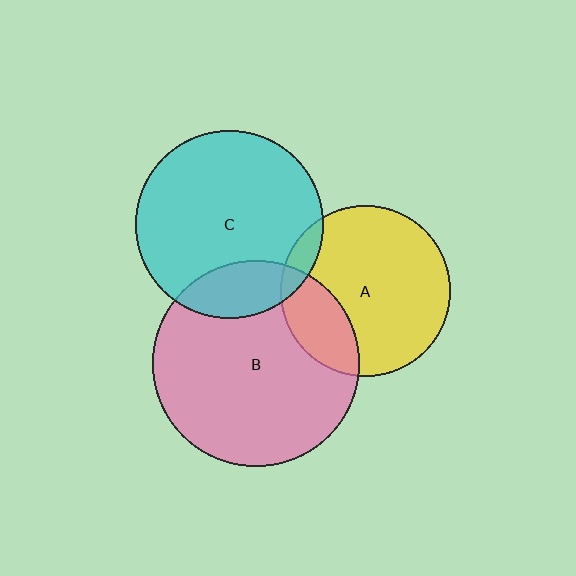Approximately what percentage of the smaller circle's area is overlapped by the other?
Approximately 10%.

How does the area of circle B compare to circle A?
Approximately 1.5 times.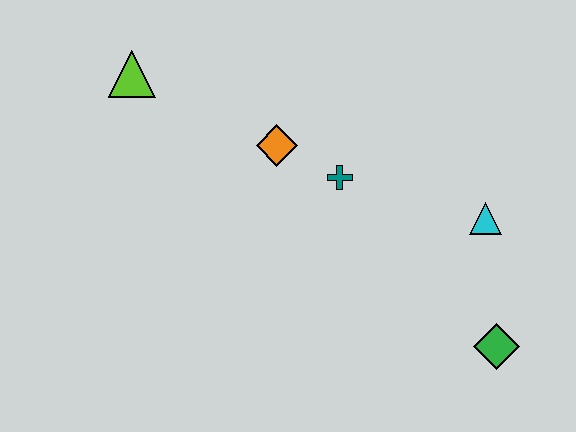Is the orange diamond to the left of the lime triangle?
No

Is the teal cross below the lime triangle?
Yes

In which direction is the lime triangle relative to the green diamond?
The lime triangle is to the left of the green diamond.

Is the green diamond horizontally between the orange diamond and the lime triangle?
No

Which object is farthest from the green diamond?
The lime triangle is farthest from the green diamond.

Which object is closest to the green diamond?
The cyan triangle is closest to the green diamond.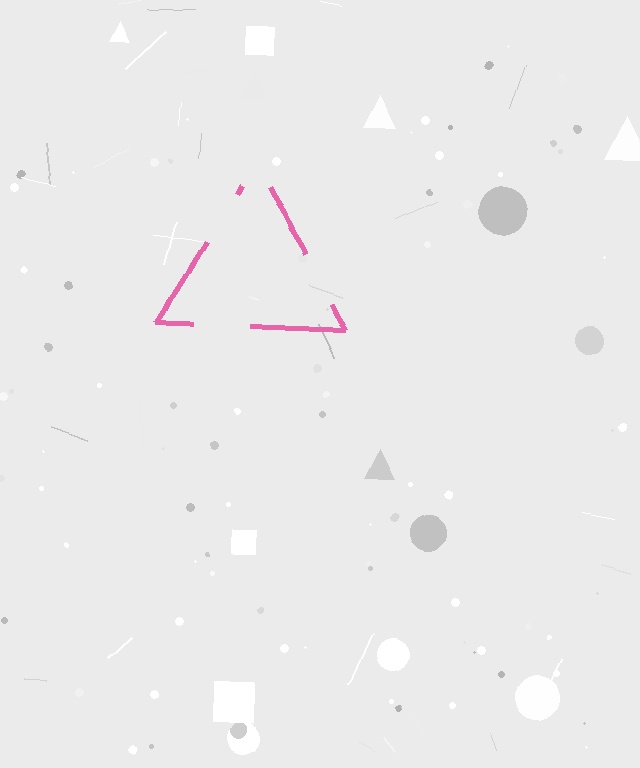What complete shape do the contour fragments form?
The contour fragments form a triangle.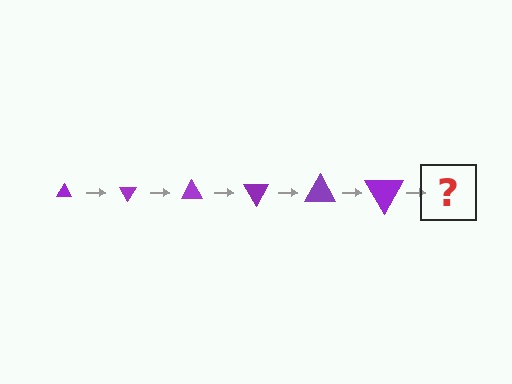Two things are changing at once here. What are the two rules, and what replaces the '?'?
The two rules are that the triangle grows larger each step and it rotates 60 degrees each step. The '?' should be a triangle, larger than the previous one and rotated 360 degrees from the start.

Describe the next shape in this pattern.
It should be a triangle, larger than the previous one and rotated 360 degrees from the start.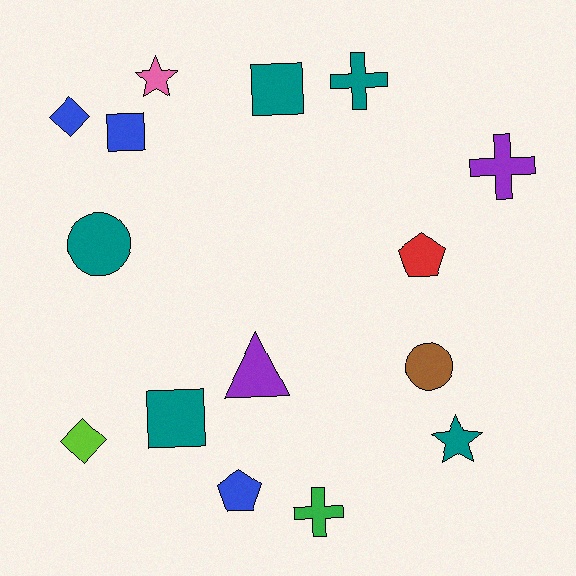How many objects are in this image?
There are 15 objects.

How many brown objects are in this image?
There is 1 brown object.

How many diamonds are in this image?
There are 2 diamonds.